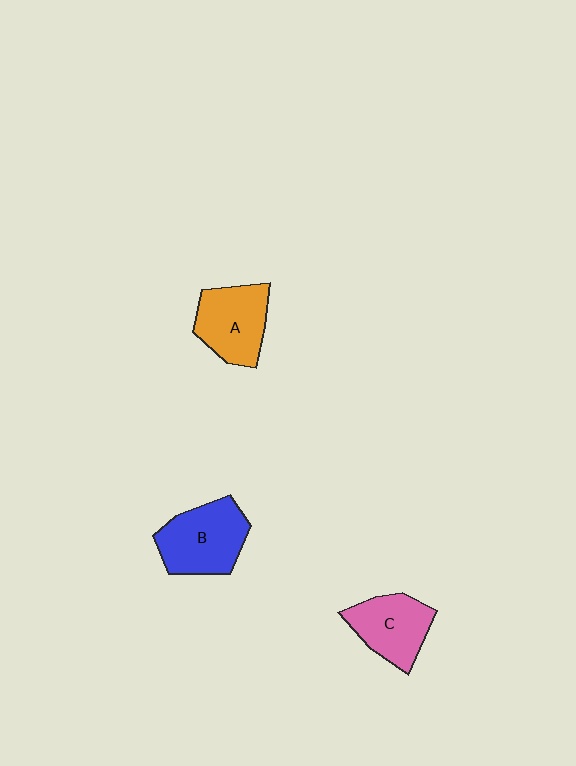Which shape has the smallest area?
Shape C (pink).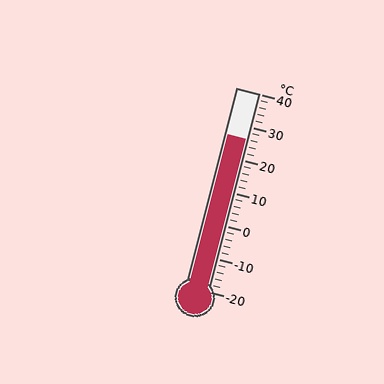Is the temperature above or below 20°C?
The temperature is above 20°C.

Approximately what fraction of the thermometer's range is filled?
The thermometer is filled to approximately 75% of its range.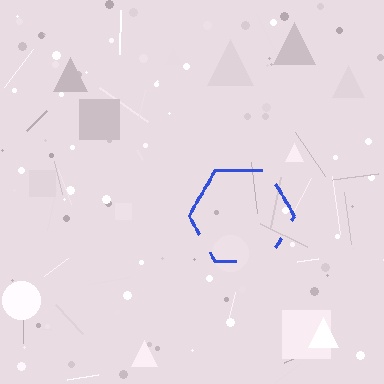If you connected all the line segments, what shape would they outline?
They would outline a hexagon.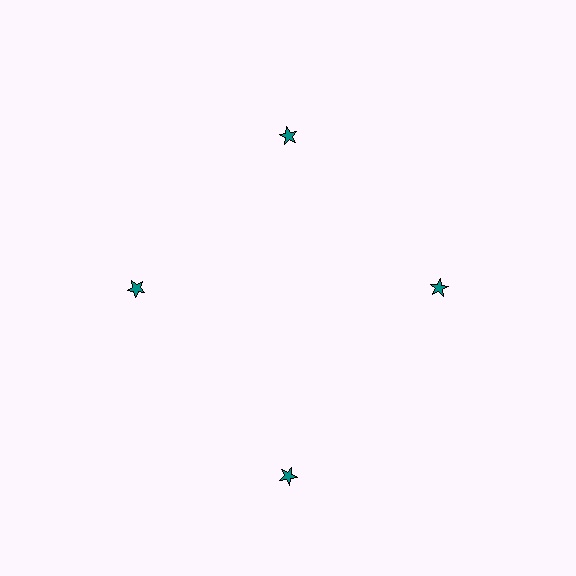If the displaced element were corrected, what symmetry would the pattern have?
It would have 4-fold rotational symmetry — the pattern would map onto itself every 90 degrees.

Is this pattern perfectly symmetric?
No. The 4 teal stars are arranged in a ring, but one element near the 6 o'clock position is pushed outward from the center, breaking the 4-fold rotational symmetry.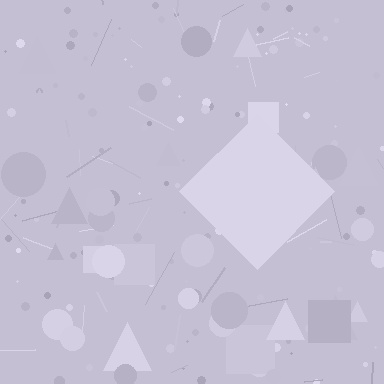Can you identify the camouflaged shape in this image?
The camouflaged shape is a diamond.